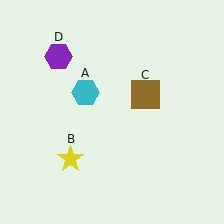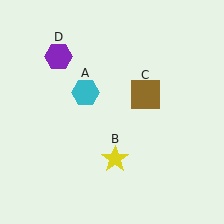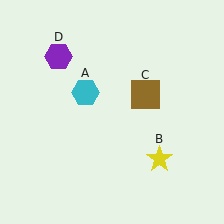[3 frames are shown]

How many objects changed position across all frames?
1 object changed position: yellow star (object B).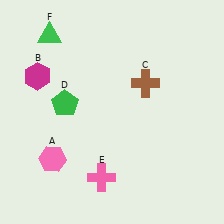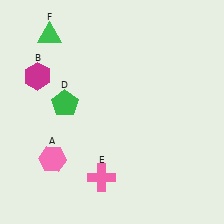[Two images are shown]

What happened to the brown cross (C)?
The brown cross (C) was removed in Image 2. It was in the top-right area of Image 1.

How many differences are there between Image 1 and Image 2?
There is 1 difference between the two images.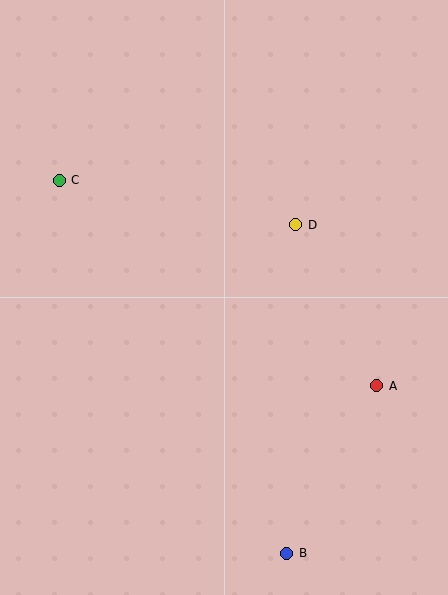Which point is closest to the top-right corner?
Point D is closest to the top-right corner.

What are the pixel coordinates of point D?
Point D is at (296, 225).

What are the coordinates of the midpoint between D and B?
The midpoint between D and B is at (291, 389).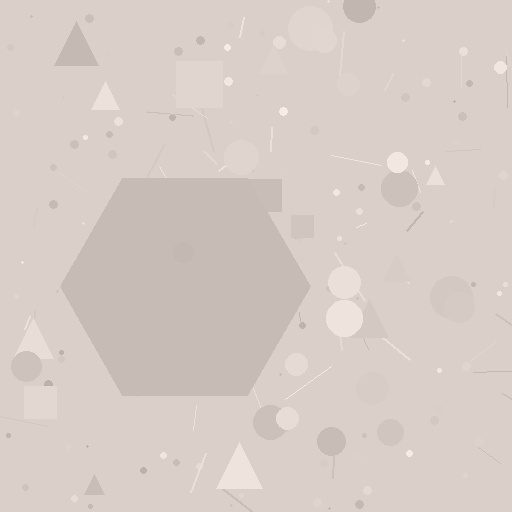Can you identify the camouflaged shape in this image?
The camouflaged shape is a hexagon.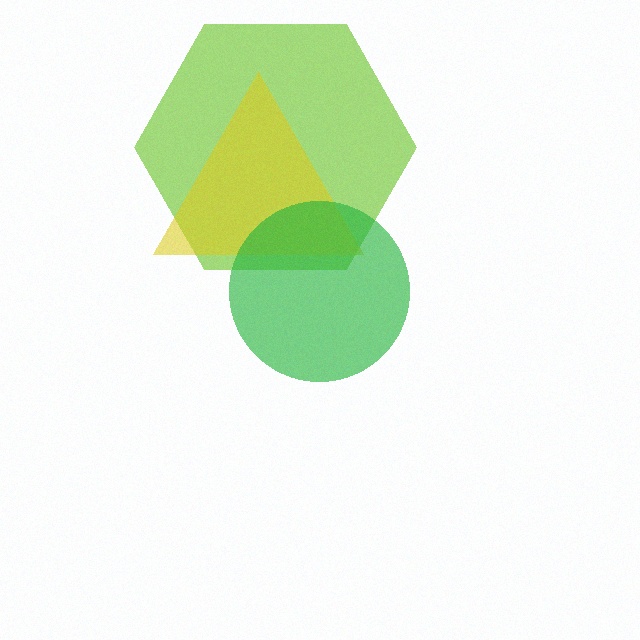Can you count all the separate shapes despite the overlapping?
Yes, there are 3 separate shapes.